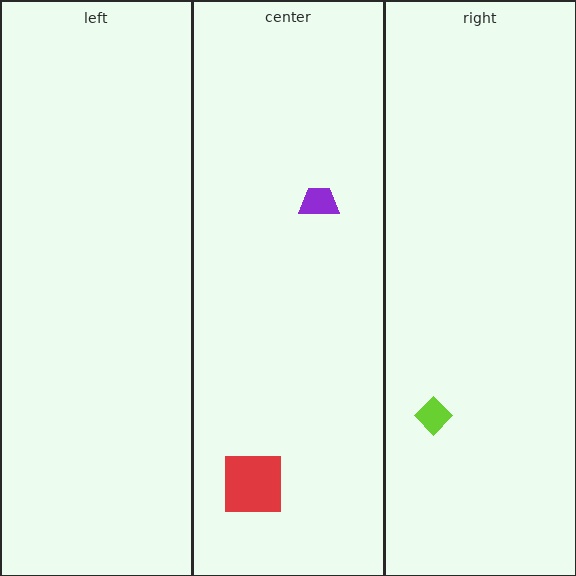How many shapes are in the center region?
2.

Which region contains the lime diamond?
The right region.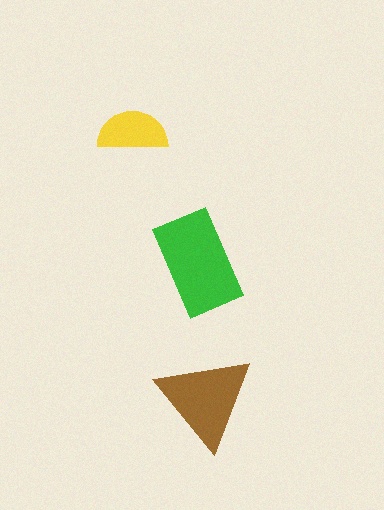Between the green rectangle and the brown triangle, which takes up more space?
The green rectangle.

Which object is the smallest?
The yellow semicircle.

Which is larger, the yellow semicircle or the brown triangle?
The brown triangle.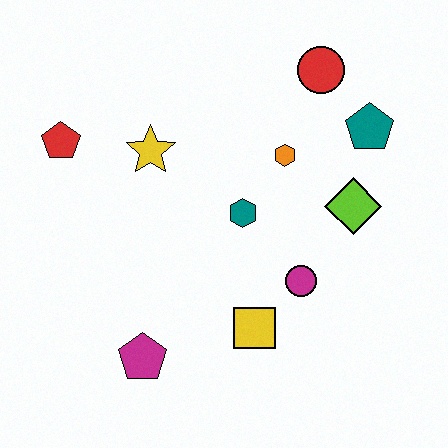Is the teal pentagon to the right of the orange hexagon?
Yes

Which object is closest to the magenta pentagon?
The yellow square is closest to the magenta pentagon.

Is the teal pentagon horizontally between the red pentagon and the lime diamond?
No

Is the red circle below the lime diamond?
No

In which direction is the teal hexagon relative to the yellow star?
The teal hexagon is to the right of the yellow star.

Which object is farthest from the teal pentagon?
The magenta pentagon is farthest from the teal pentagon.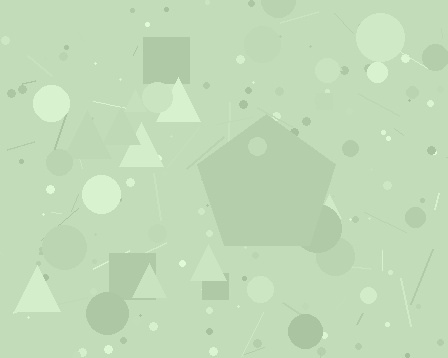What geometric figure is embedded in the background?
A pentagon is embedded in the background.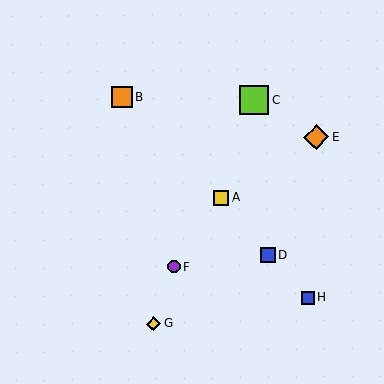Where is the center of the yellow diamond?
The center of the yellow diamond is at (153, 324).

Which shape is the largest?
The lime square (labeled C) is the largest.